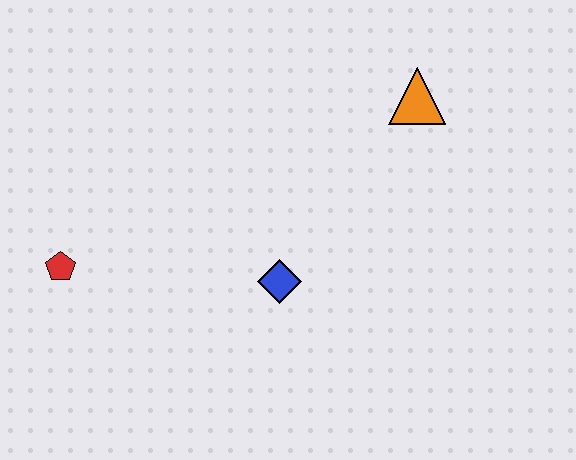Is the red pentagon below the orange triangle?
Yes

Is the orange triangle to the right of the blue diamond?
Yes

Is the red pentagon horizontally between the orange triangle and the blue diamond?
No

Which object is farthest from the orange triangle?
The red pentagon is farthest from the orange triangle.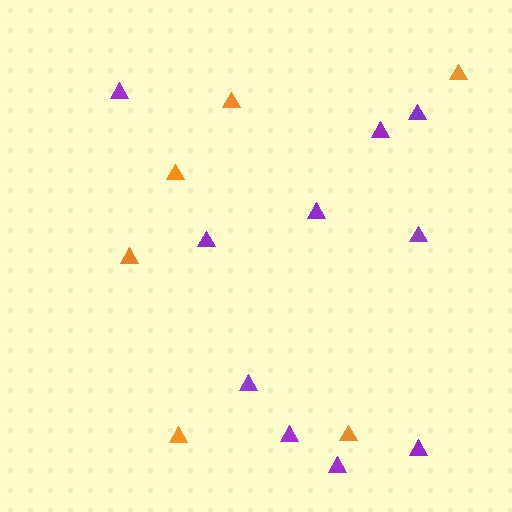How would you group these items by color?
There are 2 groups: one group of orange triangles (6) and one group of purple triangles (10).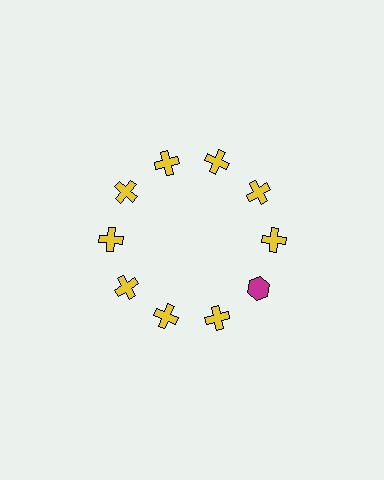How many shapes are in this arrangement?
There are 10 shapes arranged in a ring pattern.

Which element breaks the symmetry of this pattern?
The magenta hexagon at roughly the 4 o'clock position breaks the symmetry. All other shapes are yellow crosses.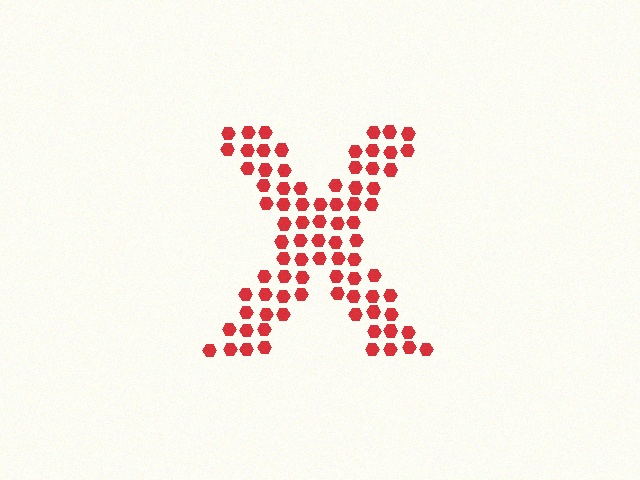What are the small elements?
The small elements are hexagons.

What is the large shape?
The large shape is the letter X.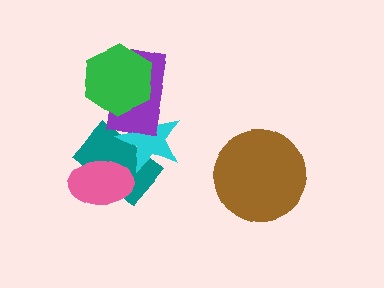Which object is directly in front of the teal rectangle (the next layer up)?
The cyan star is directly in front of the teal rectangle.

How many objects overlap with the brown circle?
0 objects overlap with the brown circle.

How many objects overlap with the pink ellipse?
1 object overlaps with the pink ellipse.